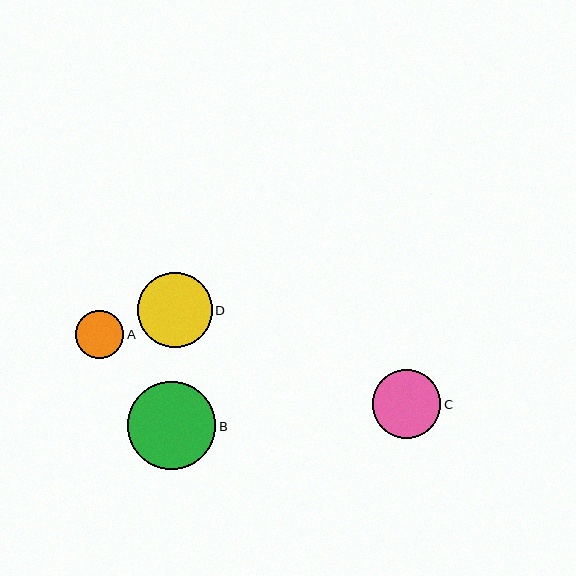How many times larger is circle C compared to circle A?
Circle C is approximately 1.4 times the size of circle A.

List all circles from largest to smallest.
From largest to smallest: B, D, C, A.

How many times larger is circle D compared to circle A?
Circle D is approximately 1.6 times the size of circle A.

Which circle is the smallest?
Circle A is the smallest with a size of approximately 48 pixels.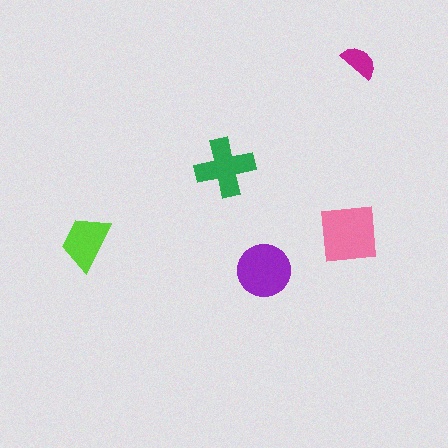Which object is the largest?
The pink square.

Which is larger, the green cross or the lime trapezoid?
The green cross.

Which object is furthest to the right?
The magenta semicircle is rightmost.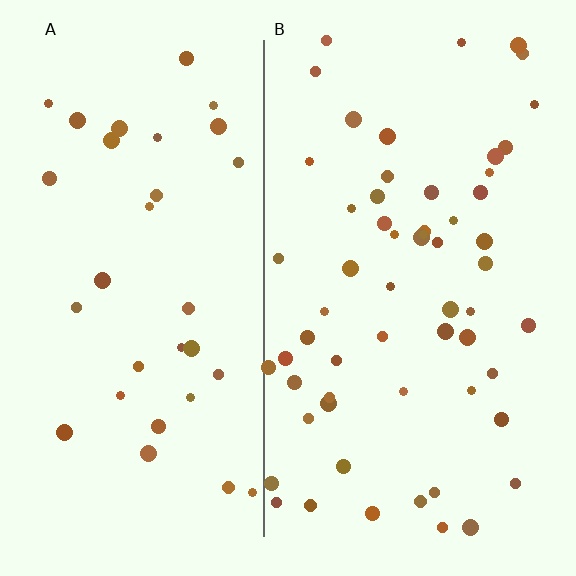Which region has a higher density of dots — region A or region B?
B (the right).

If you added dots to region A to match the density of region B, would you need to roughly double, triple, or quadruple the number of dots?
Approximately double.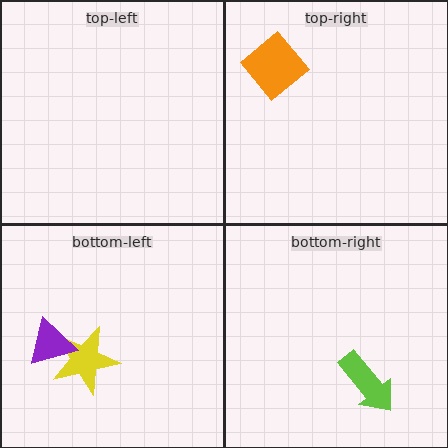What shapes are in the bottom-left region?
The yellow star, the purple triangle.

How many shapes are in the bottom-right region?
1.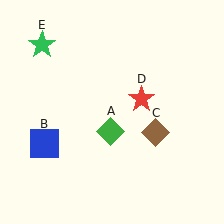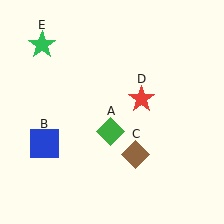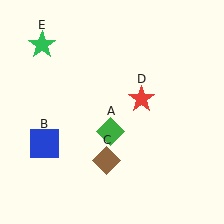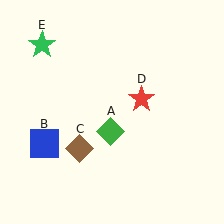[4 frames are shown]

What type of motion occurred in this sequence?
The brown diamond (object C) rotated clockwise around the center of the scene.